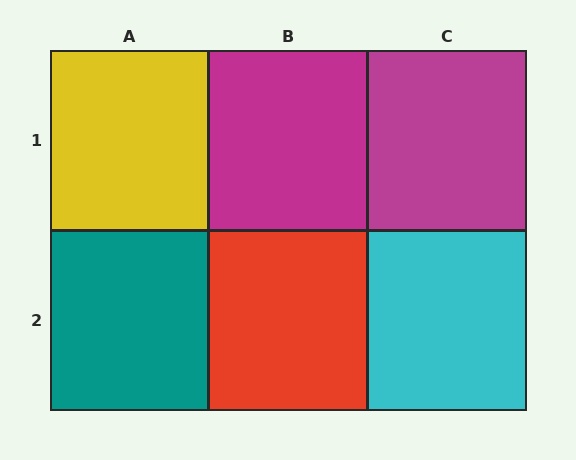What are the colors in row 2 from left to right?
Teal, red, cyan.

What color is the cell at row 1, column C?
Magenta.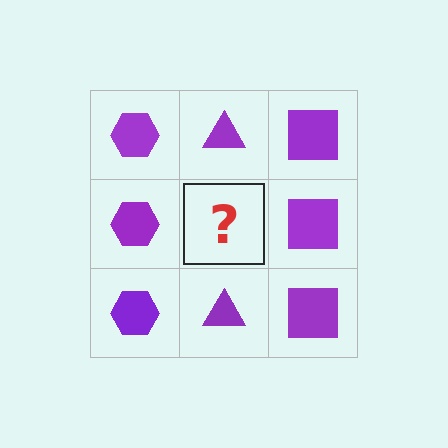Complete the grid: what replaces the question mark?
The question mark should be replaced with a purple triangle.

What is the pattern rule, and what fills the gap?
The rule is that each column has a consistent shape. The gap should be filled with a purple triangle.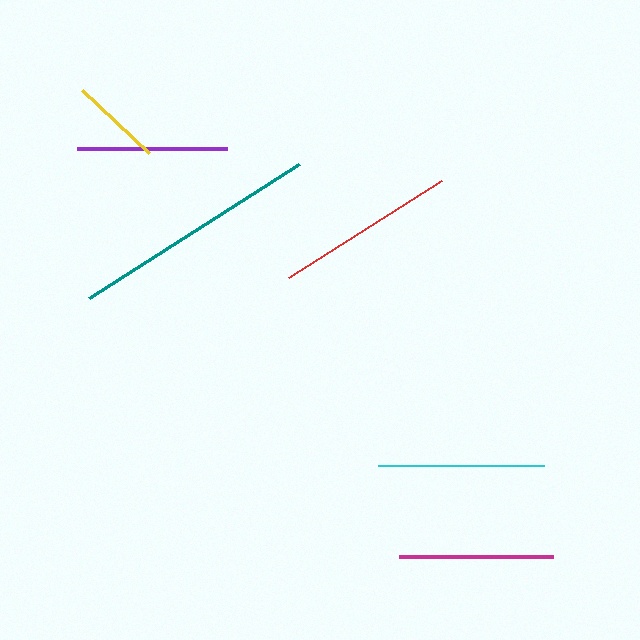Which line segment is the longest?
The teal line is the longest at approximately 250 pixels.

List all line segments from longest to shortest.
From longest to shortest: teal, red, cyan, magenta, purple, yellow.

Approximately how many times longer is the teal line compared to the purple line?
The teal line is approximately 1.7 times the length of the purple line.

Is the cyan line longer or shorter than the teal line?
The teal line is longer than the cyan line.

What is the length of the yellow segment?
The yellow segment is approximately 93 pixels long.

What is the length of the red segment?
The red segment is approximately 181 pixels long.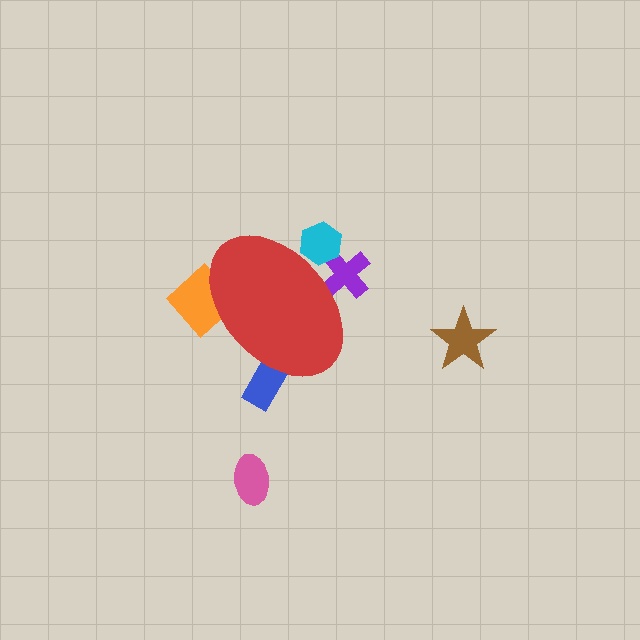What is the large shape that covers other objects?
A red ellipse.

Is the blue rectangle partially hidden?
Yes, the blue rectangle is partially hidden behind the red ellipse.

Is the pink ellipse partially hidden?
No, the pink ellipse is fully visible.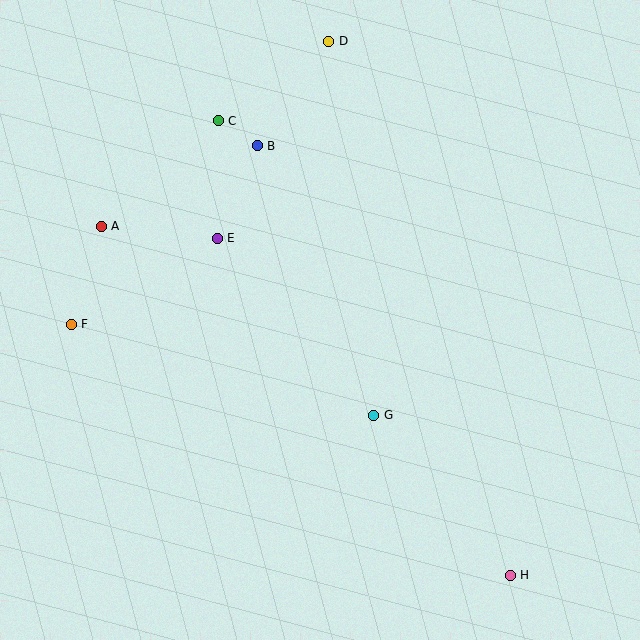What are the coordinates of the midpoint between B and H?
The midpoint between B and H is at (384, 361).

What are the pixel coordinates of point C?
Point C is at (218, 121).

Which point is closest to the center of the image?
Point G at (374, 415) is closest to the center.